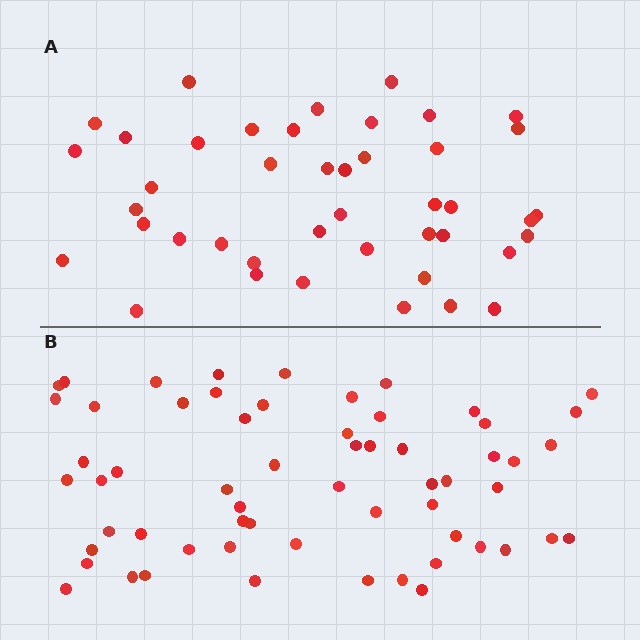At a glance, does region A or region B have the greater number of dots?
Region B (the bottom region) has more dots.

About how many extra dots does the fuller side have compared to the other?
Region B has approximately 15 more dots than region A.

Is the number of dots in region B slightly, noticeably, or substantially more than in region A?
Region B has noticeably more, but not dramatically so. The ratio is roughly 1.4 to 1.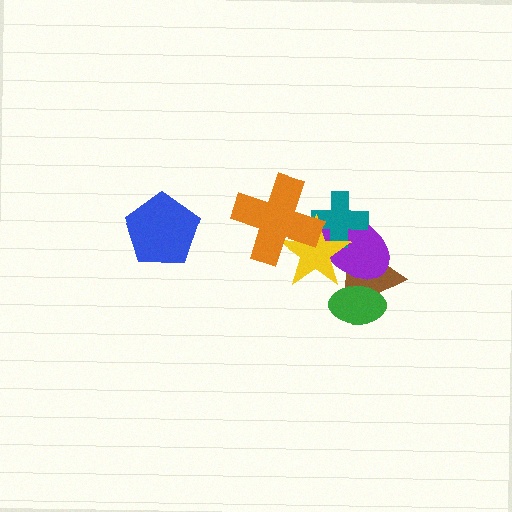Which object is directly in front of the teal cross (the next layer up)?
The yellow star is directly in front of the teal cross.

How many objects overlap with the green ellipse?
2 objects overlap with the green ellipse.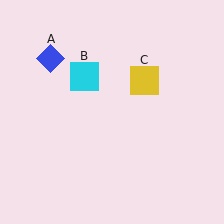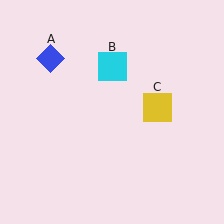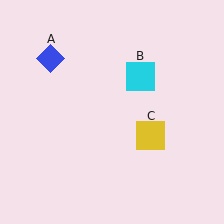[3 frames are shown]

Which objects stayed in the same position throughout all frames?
Blue diamond (object A) remained stationary.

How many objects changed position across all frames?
2 objects changed position: cyan square (object B), yellow square (object C).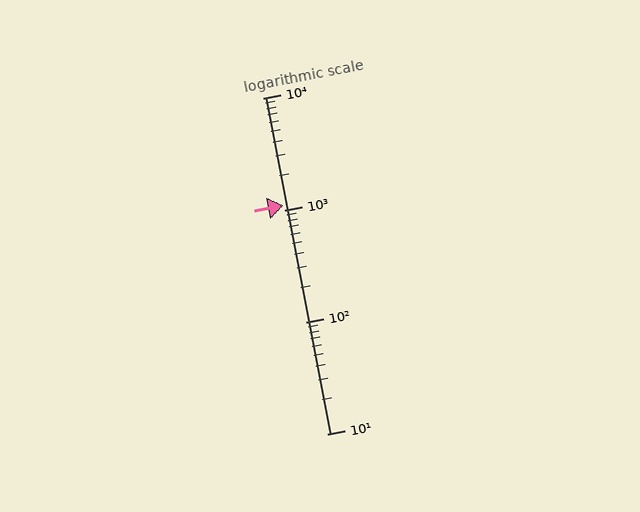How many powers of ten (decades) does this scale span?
The scale spans 3 decades, from 10 to 10000.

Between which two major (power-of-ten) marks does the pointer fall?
The pointer is between 1000 and 10000.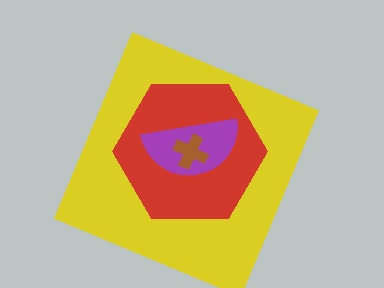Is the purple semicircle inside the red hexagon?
Yes.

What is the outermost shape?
The yellow square.